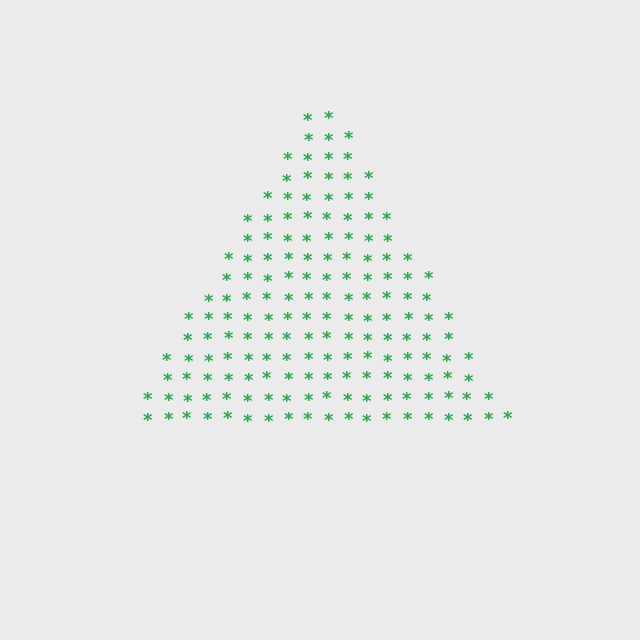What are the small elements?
The small elements are asterisks.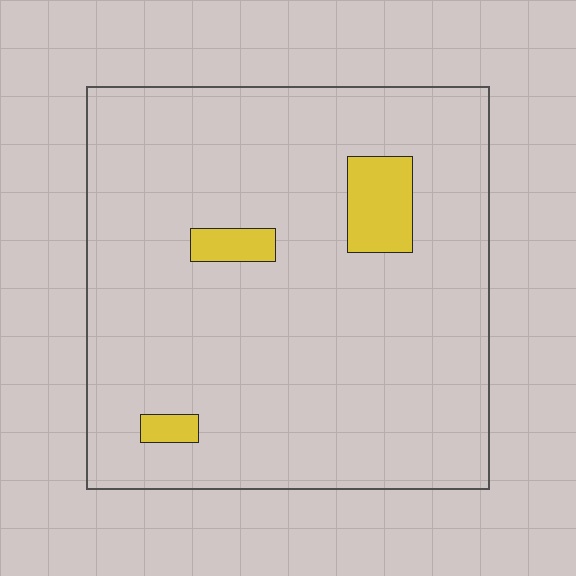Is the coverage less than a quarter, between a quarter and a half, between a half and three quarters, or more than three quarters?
Less than a quarter.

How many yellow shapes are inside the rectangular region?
3.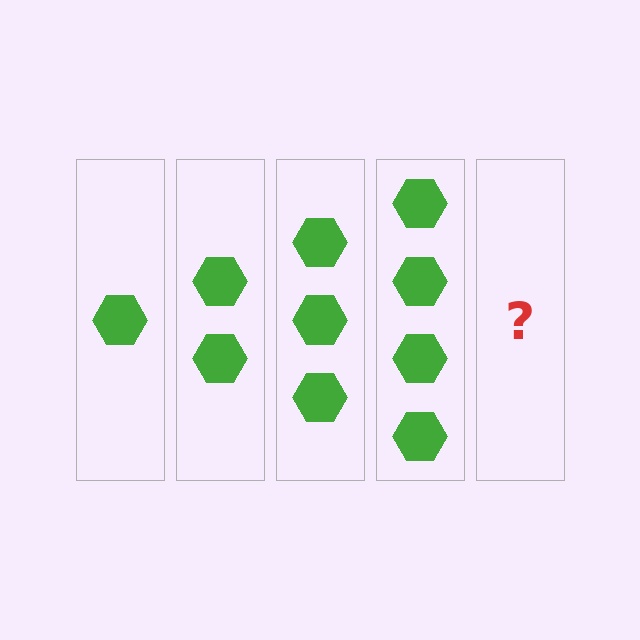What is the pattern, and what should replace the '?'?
The pattern is that each step adds one more hexagon. The '?' should be 5 hexagons.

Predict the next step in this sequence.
The next step is 5 hexagons.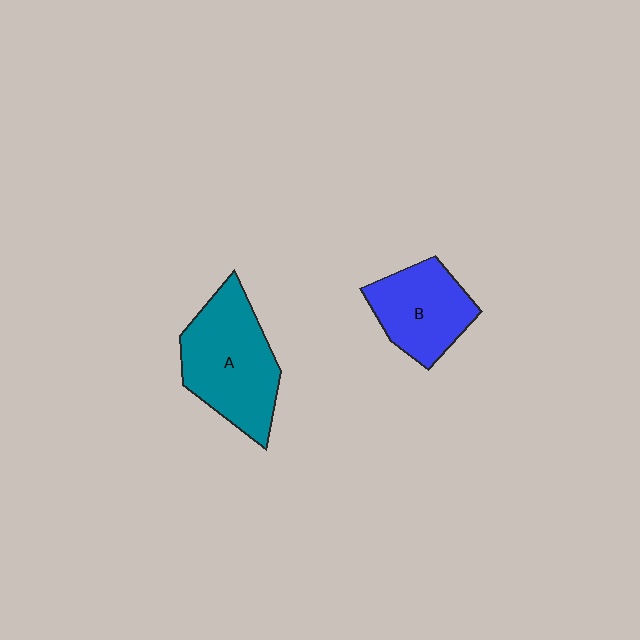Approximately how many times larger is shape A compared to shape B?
Approximately 1.4 times.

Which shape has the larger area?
Shape A (teal).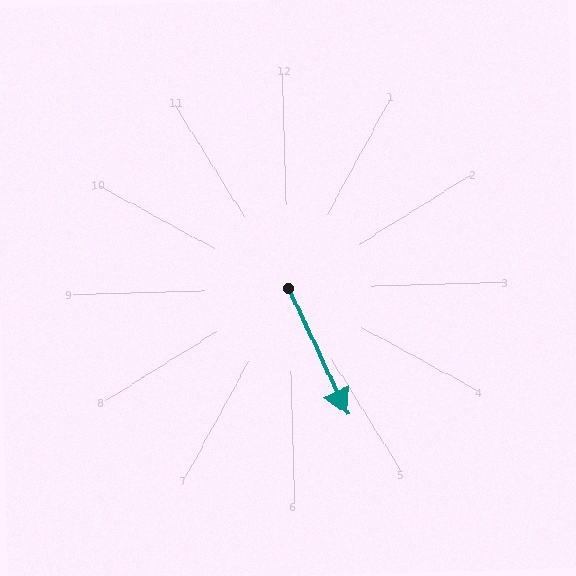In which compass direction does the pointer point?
Southeast.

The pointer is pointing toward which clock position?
Roughly 5 o'clock.